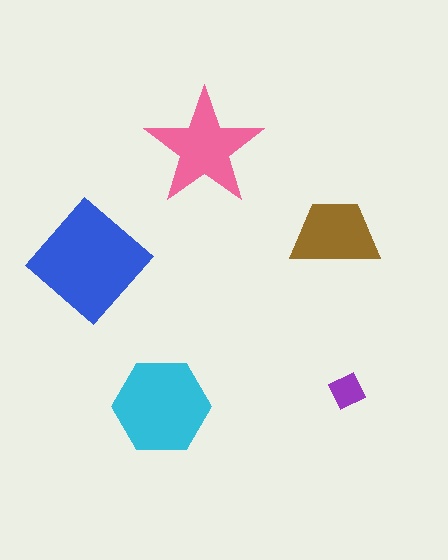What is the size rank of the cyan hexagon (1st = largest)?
2nd.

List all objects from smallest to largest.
The purple diamond, the brown trapezoid, the pink star, the cyan hexagon, the blue diamond.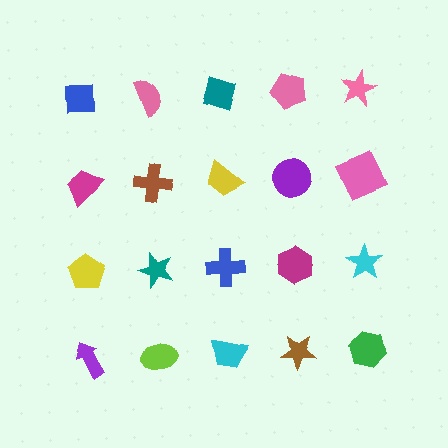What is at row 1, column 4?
A pink pentagon.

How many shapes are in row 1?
5 shapes.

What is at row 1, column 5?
A pink star.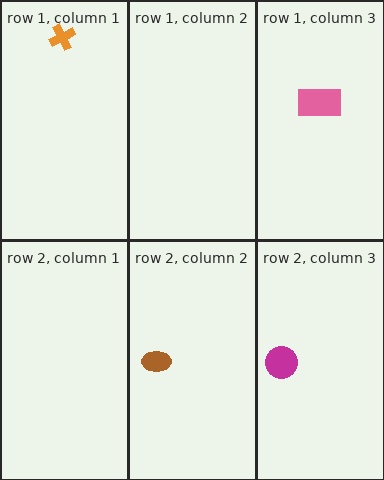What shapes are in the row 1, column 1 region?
The orange cross.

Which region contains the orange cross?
The row 1, column 1 region.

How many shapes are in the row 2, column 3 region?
1.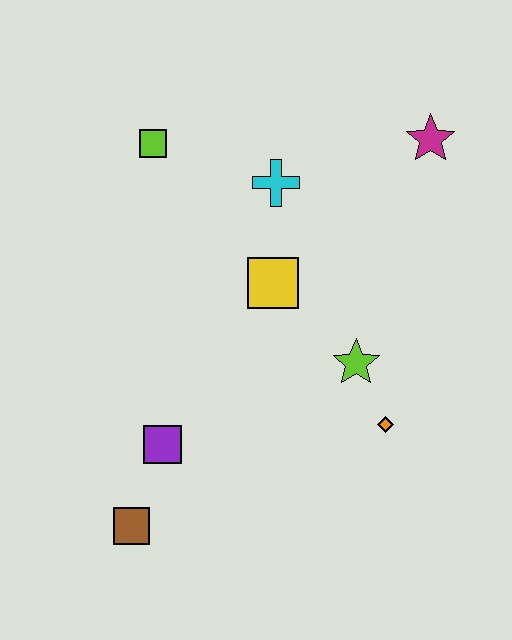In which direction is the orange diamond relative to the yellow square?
The orange diamond is below the yellow square.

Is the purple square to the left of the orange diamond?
Yes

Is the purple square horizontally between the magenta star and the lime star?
No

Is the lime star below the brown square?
No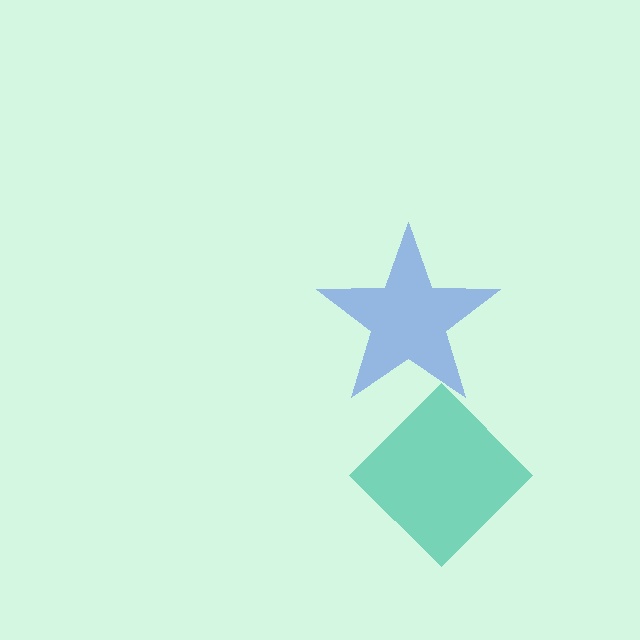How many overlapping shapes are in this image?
There are 2 overlapping shapes in the image.